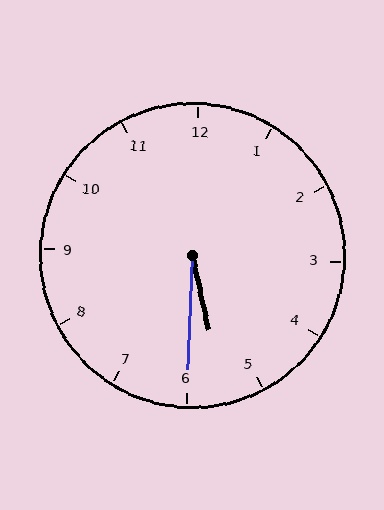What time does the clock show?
5:30.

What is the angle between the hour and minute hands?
Approximately 15 degrees.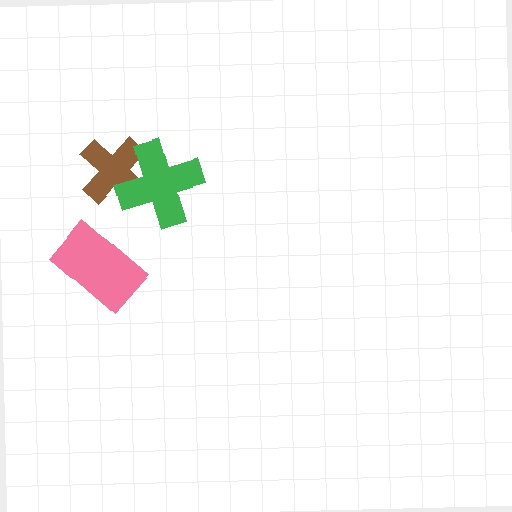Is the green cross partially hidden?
No, no other shape covers it.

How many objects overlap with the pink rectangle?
0 objects overlap with the pink rectangle.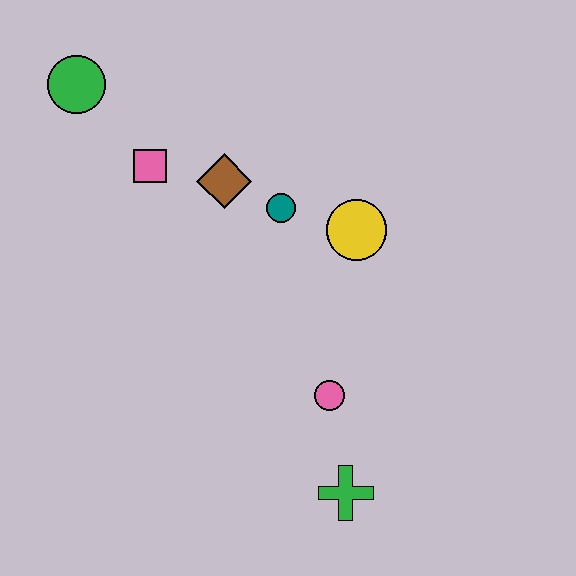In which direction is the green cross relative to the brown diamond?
The green cross is below the brown diamond.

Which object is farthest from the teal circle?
The green cross is farthest from the teal circle.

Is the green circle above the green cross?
Yes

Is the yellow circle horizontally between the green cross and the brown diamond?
No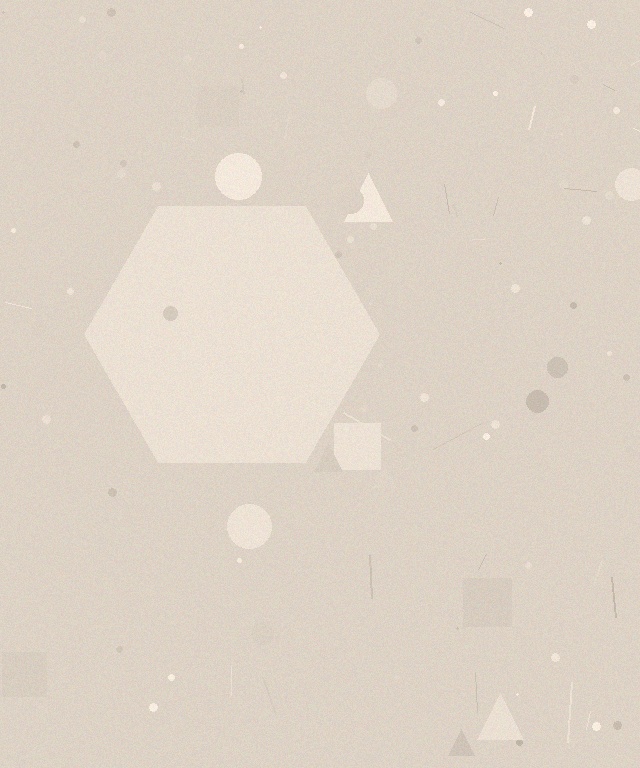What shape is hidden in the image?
A hexagon is hidden in the image.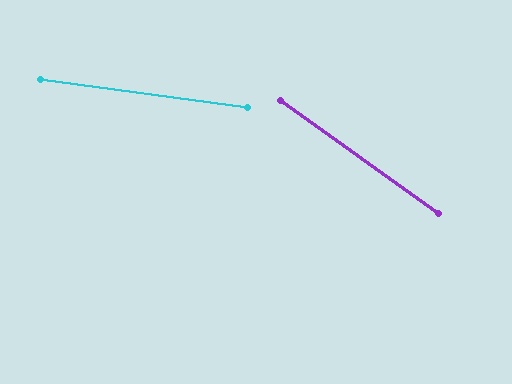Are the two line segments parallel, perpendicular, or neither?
Neither parallel nor perpendicular — they differ by about 28°.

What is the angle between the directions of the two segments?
Approximately 28 degrees.